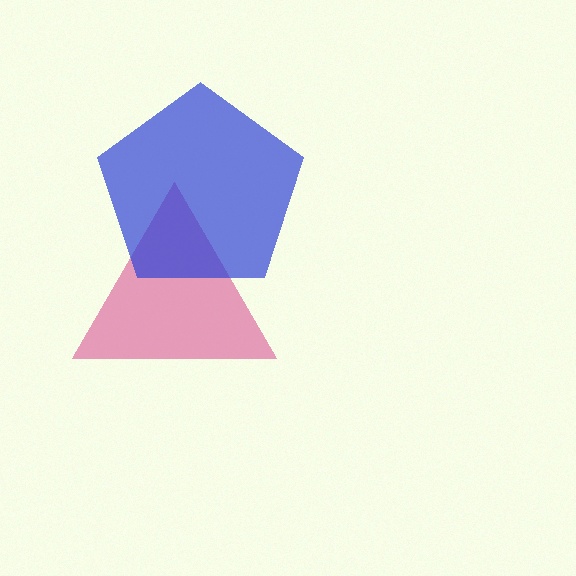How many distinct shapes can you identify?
There are 2 distinct shapes: a pink triangle, a blue pentagon.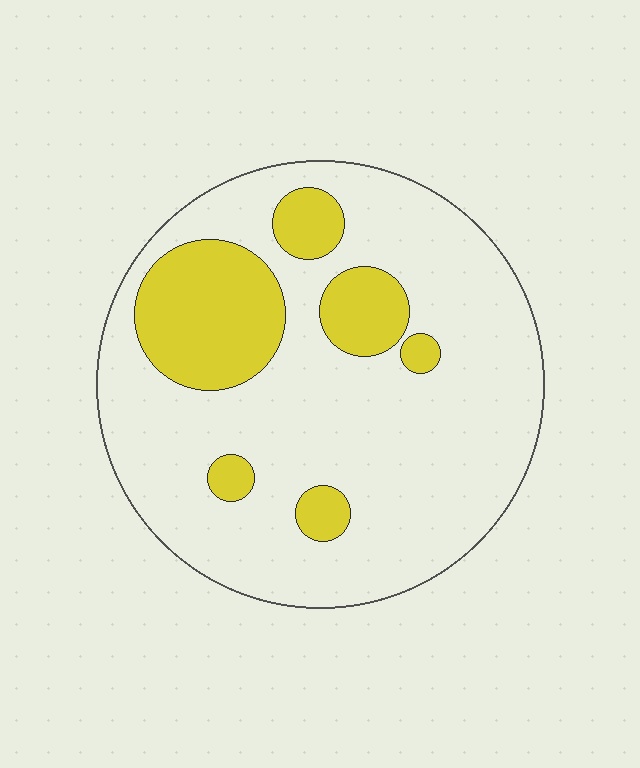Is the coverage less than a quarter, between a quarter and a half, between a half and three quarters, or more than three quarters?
Less than a quarter.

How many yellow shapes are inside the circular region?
6.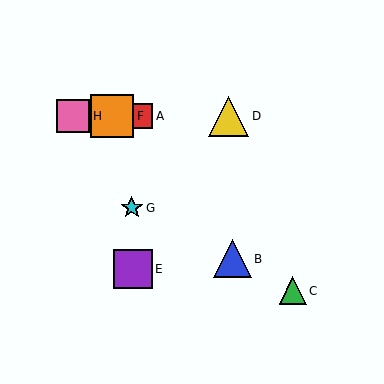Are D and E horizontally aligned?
No, D is at y≈116 and E is at y≈269.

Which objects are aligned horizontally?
Objects A, D, F, H are aligned horizontally.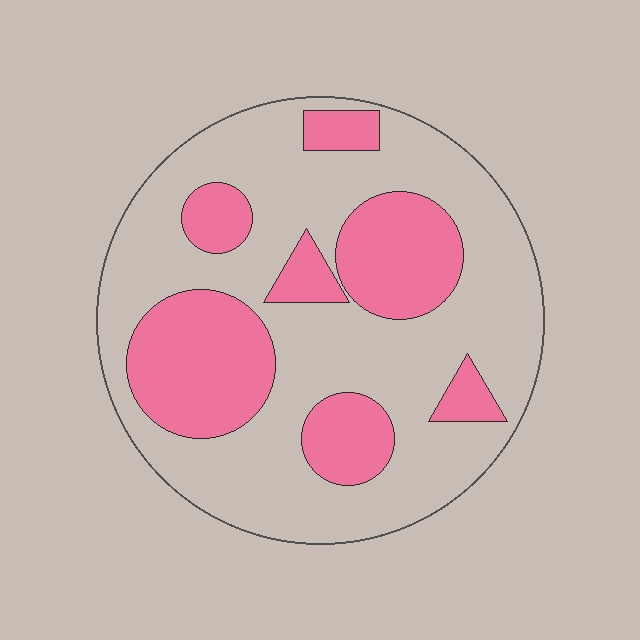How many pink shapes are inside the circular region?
7.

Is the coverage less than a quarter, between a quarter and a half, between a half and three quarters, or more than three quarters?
Between a quarter and a half.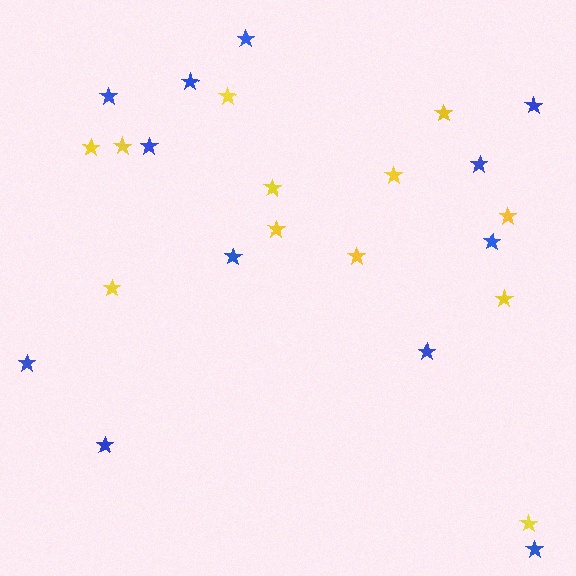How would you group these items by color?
There are 2 groups: one group of yellow stars (12) and one group of blue stars (12).